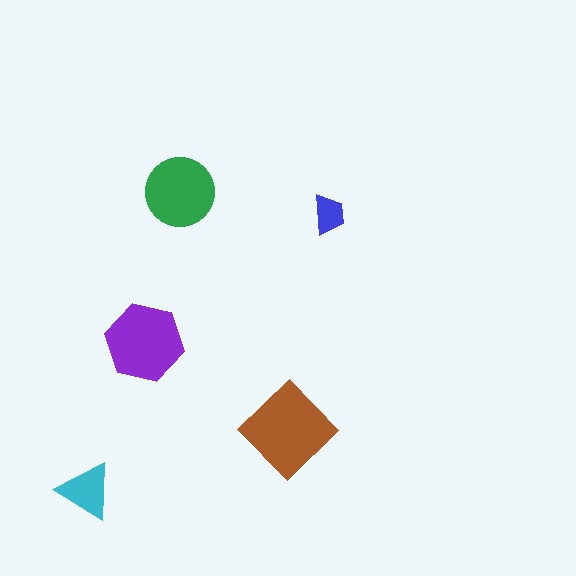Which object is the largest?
The brown diamond.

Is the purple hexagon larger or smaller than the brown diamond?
Smaller.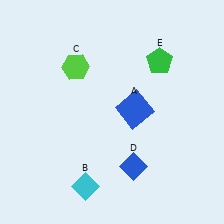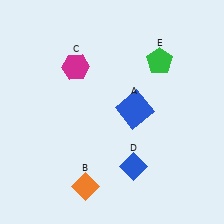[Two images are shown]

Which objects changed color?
B changed from cyan to orange. C changed from lime to magenta.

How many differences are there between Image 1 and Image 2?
There are 2 differences between the two images.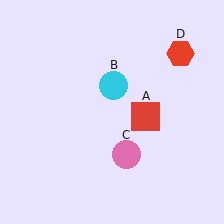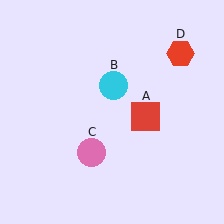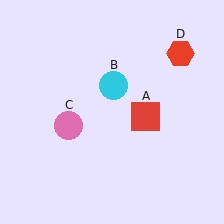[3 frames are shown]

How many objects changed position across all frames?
1 object changed position: pink circle (object C).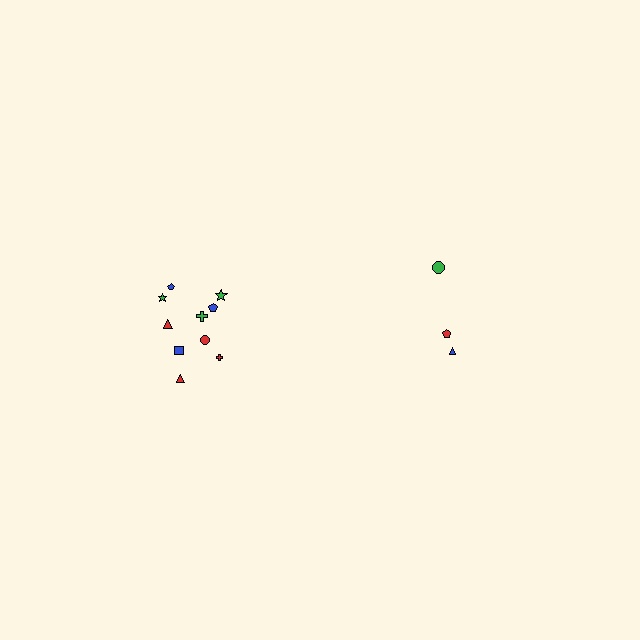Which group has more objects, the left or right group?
The left group.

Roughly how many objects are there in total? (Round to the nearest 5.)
Roughly 15 objects in total.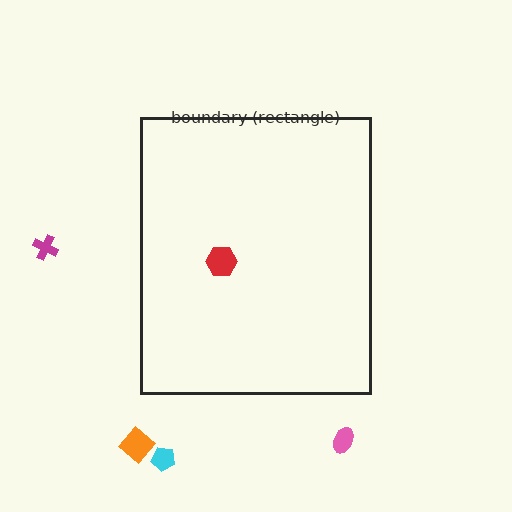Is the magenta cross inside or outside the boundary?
Outside.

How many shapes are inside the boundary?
1 inside, 4 outside.